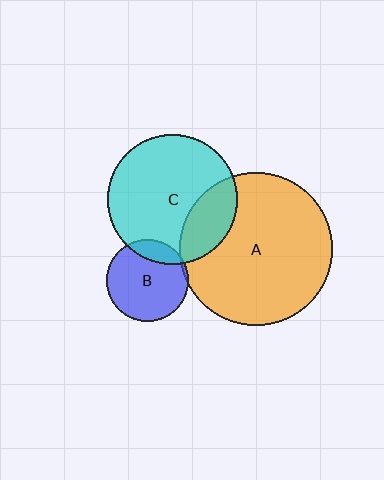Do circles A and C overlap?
Yes.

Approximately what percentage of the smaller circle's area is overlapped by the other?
Approximately 25%.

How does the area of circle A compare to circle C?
Approximately 1.4 times.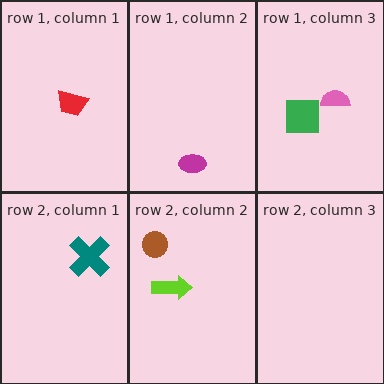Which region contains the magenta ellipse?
The row 1, column 2 region.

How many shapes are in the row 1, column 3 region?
2.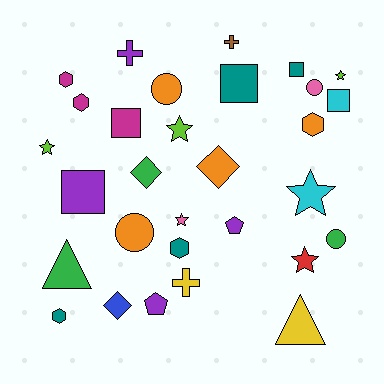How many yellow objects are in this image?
There are 2 yellow objects.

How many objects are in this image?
There are 30 objects.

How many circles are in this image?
There are 4 circles.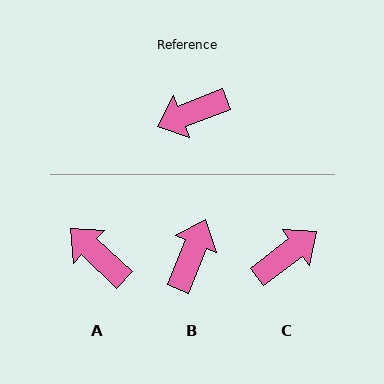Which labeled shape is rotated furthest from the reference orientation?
C, about 164 degrees away.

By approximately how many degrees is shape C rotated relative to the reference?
Approximately 164 degrees clockwise.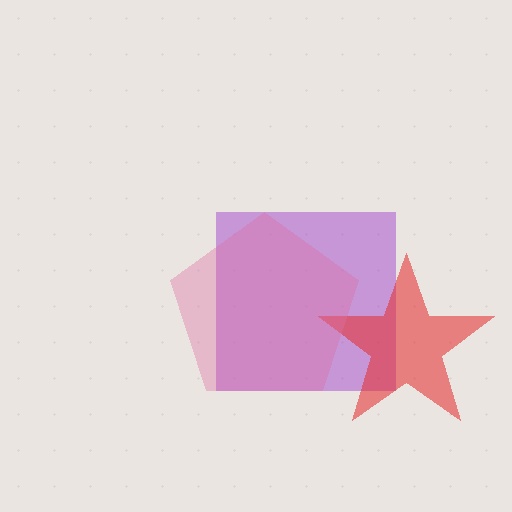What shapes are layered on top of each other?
The layered shapes are: a purple square, a red star, a pink pentagon.